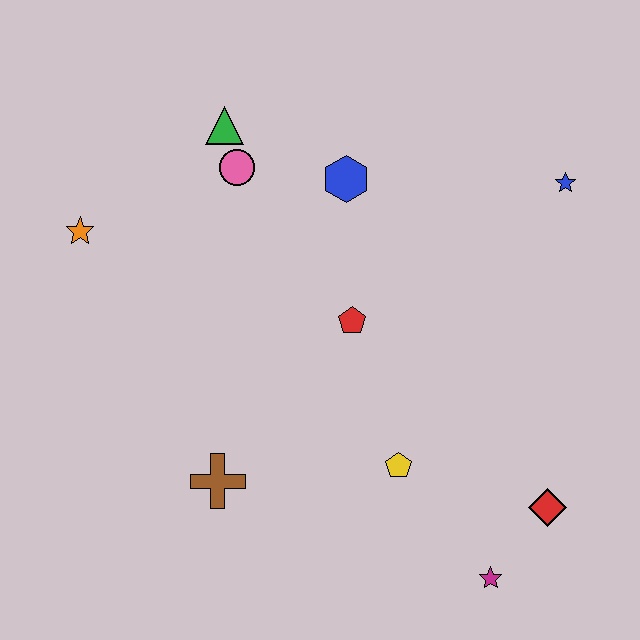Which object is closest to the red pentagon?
The blue hexagon is closest to the red pentagon.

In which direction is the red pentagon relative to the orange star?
The red pentagon is to the right of the orange star.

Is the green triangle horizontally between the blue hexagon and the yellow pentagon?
No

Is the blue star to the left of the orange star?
No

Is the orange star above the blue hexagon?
No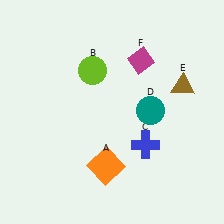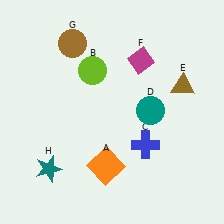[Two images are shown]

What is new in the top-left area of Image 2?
A brown circle (G) was added in the top-left area of Image 2.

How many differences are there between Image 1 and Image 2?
There are 2 differences between the two images.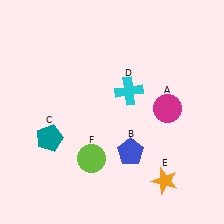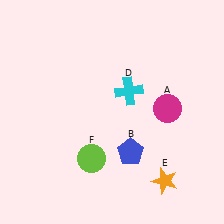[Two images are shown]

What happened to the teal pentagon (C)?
The teal pentagon (C) was removed in Image 2. It was in the bottom-left area of Image 1.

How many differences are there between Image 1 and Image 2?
There is 1 difference between the two images.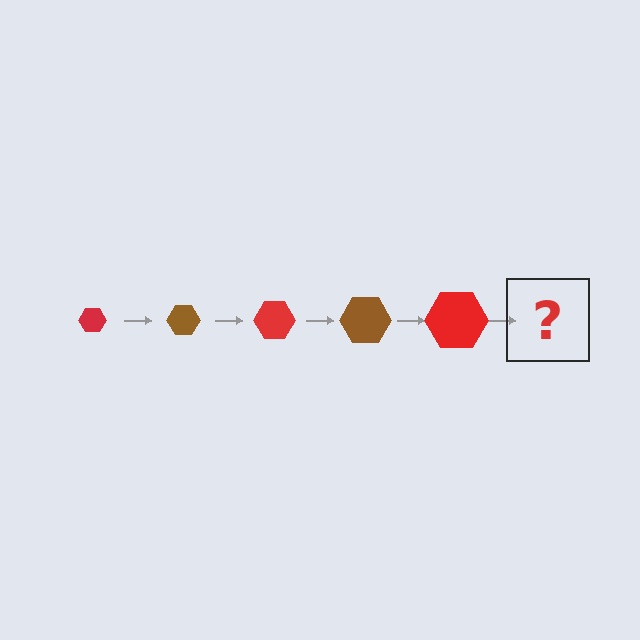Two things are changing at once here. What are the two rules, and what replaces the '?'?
The two rules are that the hexagon grows larger each step and the color cycles through red and brown. The '?' should be a brown hexagon, larger than the previous one.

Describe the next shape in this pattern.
It should be a brown hexagon, larger than the previous one.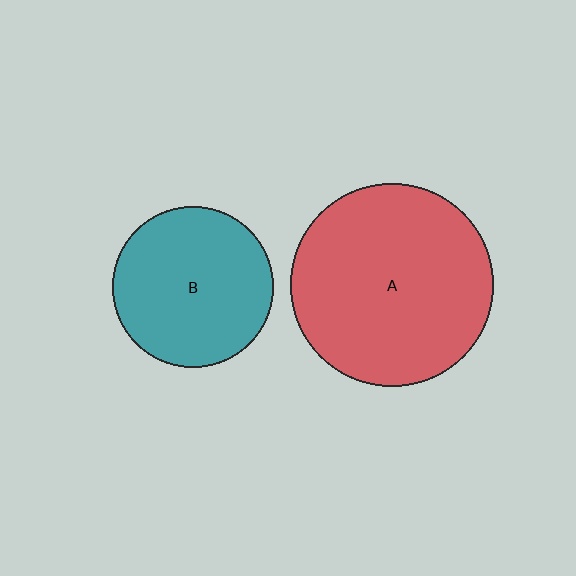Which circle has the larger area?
Circle A (red).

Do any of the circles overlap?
No, none of the circles overlap.